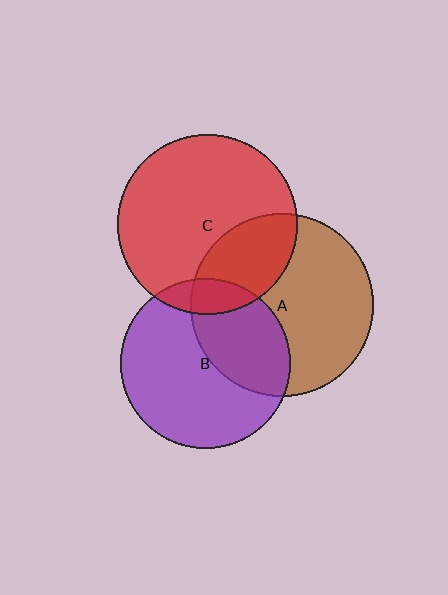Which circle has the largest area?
Circle A (brown).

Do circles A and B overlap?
Yes.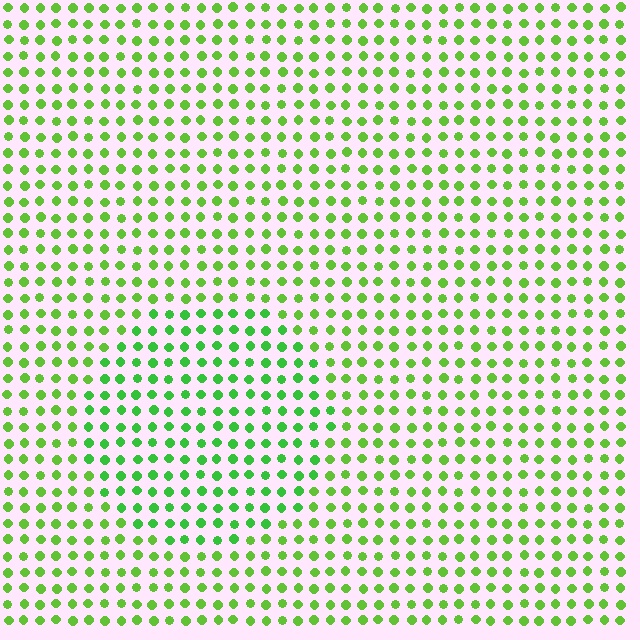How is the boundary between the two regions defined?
The boundary is defined purely by a slight shift in hue (about 22 degrees). Spacing, size, and orientation are identical on both sides.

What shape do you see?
I see a circle.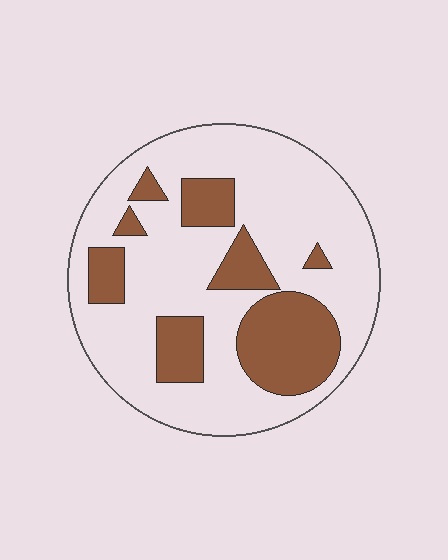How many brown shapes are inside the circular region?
8.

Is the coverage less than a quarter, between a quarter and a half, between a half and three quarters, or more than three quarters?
Between a quarter and a half.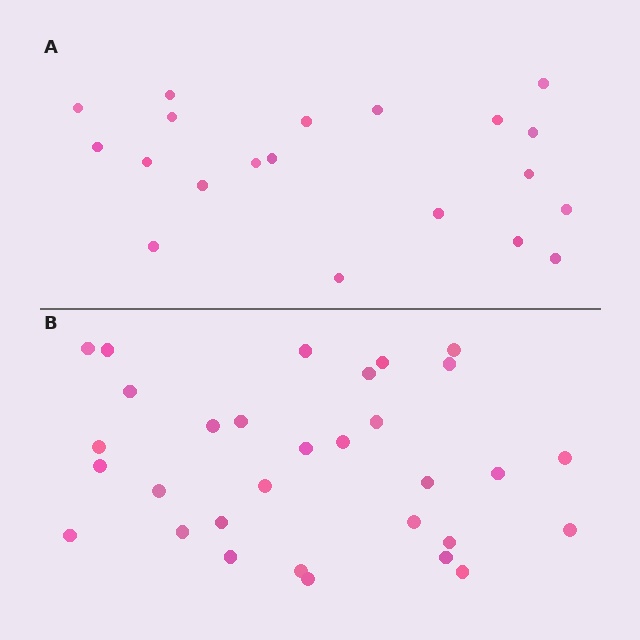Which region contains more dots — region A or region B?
Region B (the bottom region) has more dots.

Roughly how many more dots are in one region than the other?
Region B has roughly 12 or so more dots than region A.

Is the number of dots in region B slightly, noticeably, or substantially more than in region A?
Region B has substantially more. The ratio is roughly 1.6 to 1.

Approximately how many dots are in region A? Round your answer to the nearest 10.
About 20 dots.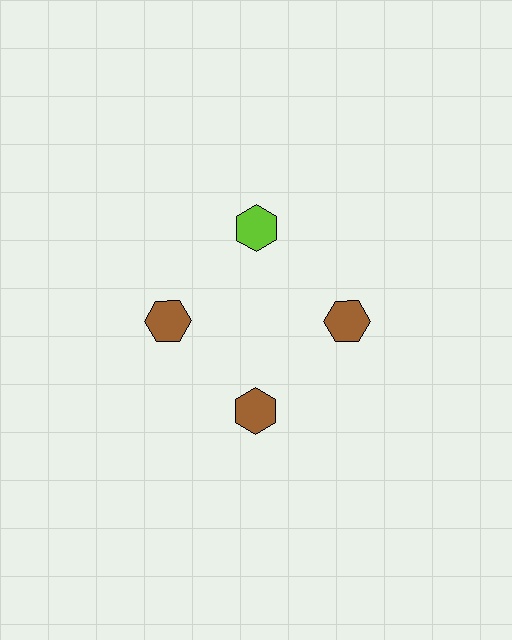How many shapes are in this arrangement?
There are 4 shapes arranged in a ring pattern.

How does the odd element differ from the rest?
It has a different color: lime instead of brown.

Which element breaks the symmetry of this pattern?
The lime hexagon at roughly the 12 o'clock position breaks the symmetry. All other shapes are brown hexagons.